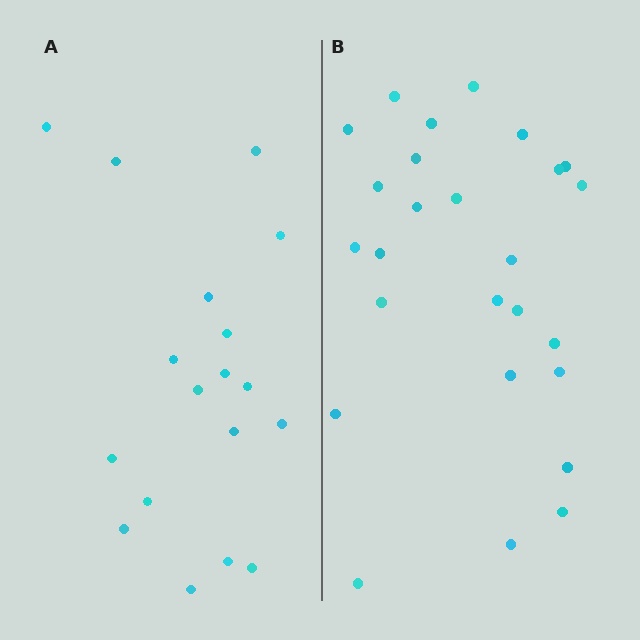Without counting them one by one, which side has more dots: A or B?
Region B (the right region) has more dots.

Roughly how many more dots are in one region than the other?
Region B has roughly 8 or so more dots than region A.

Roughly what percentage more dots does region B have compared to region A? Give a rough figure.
About 45% more.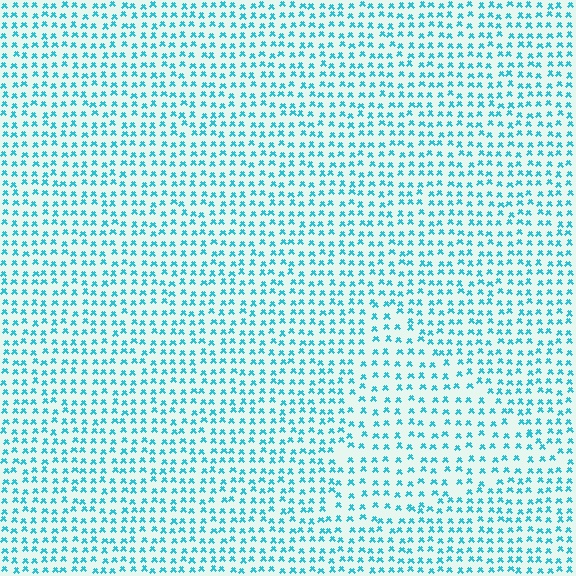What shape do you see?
I see a triangle.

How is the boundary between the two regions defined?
The boundary is defined by a change in element density (approximately 1.4x ratio). All elements are the same color, size, and shape.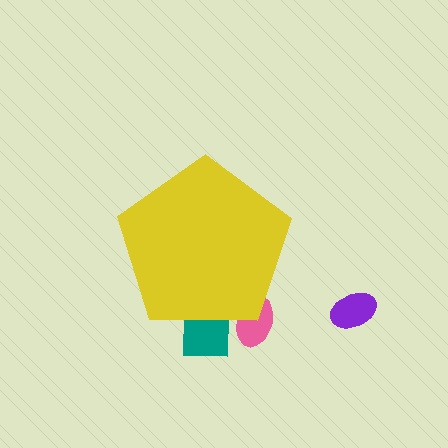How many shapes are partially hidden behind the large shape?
2 shapes are partially hidden.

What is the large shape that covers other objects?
A yellow pentagon.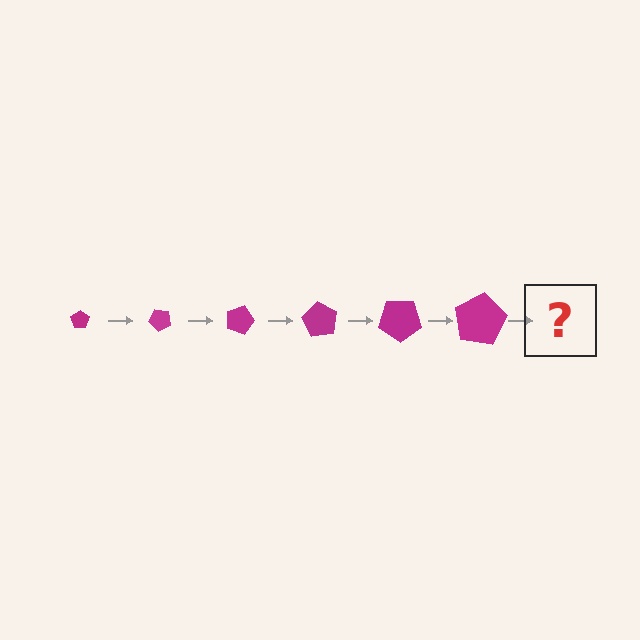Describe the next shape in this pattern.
It should be a pentagon, larger than the previous one and rotated 270 degrees from the start.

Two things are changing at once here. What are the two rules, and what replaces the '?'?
The two rules are that the pentagon grows larger each step and it rotates 45 degrees each step. The '?' should be a pentagon, larger than the previous one and rotated 270 degrees from the start.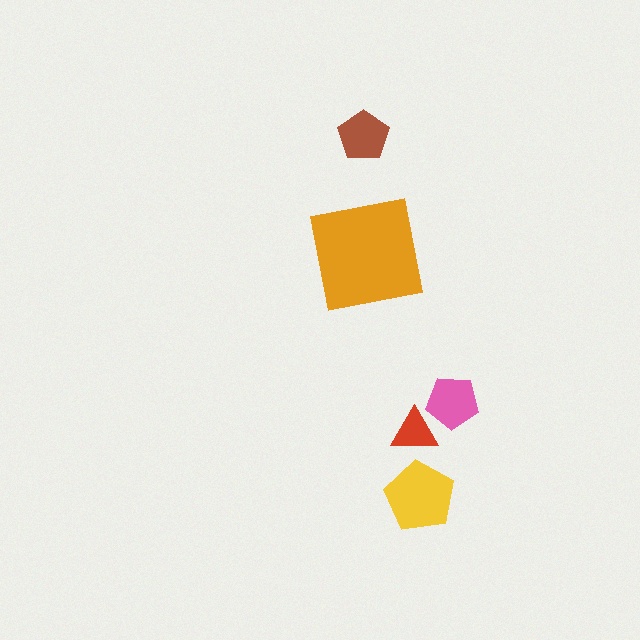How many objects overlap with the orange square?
0 objects overlap with the orange square.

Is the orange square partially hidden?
No, no other shape covers it.